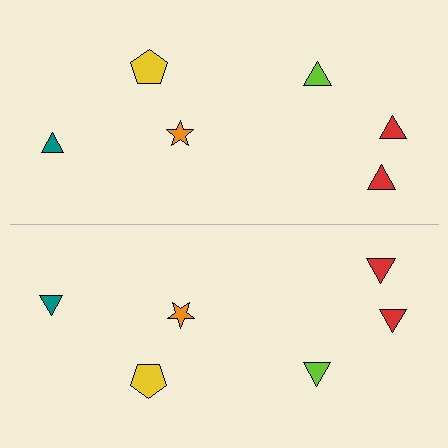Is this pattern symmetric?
Yes, this pattern has bilateral (reflection) symmetry.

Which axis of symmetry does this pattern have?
The pattern has a horizontal axis of symmetry running through the center of the image.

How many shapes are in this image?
There are 12 shapes in this image.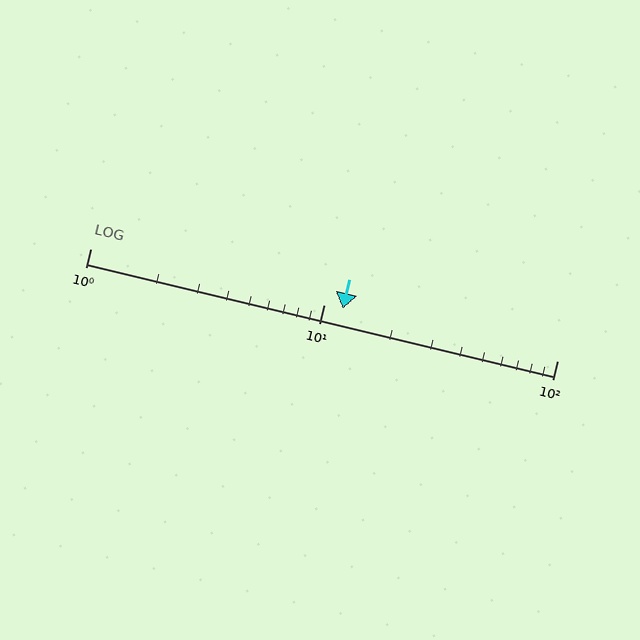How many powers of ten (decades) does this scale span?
The scale spans 2 decades, from 1 to 100.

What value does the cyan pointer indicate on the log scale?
The pointer indicates approximately 12.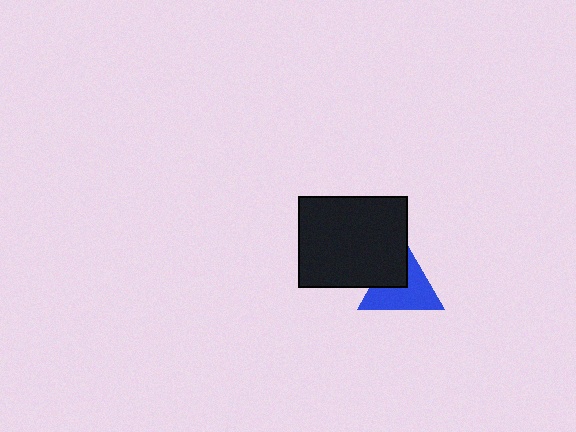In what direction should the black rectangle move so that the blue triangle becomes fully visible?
The black rectangle should move toward the upper-left. That is the shortest direction to clear the overlap and leave the blue triangle fully visible.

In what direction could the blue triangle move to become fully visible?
The blue triangle could move toward the lower-right. That would shift it out from behind the black rectangle entirely.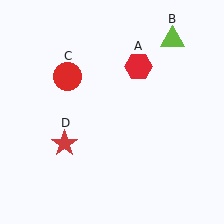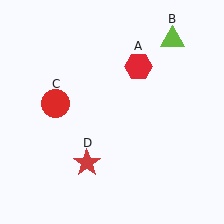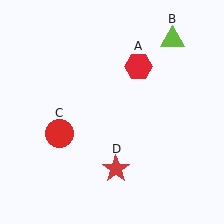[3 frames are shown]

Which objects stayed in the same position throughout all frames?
Red hexagon (object A) and lime triangle (object B) remained stationary.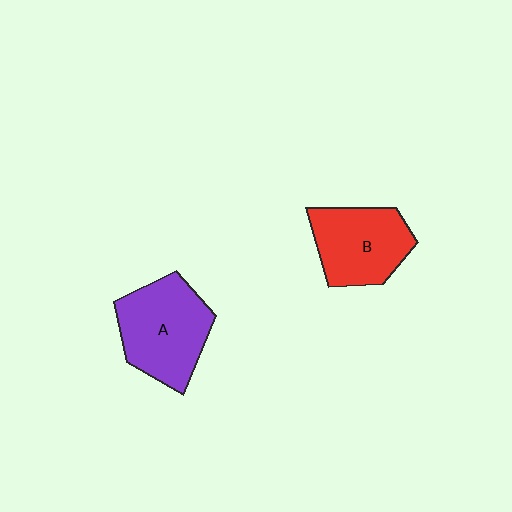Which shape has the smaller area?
Shape B (red).